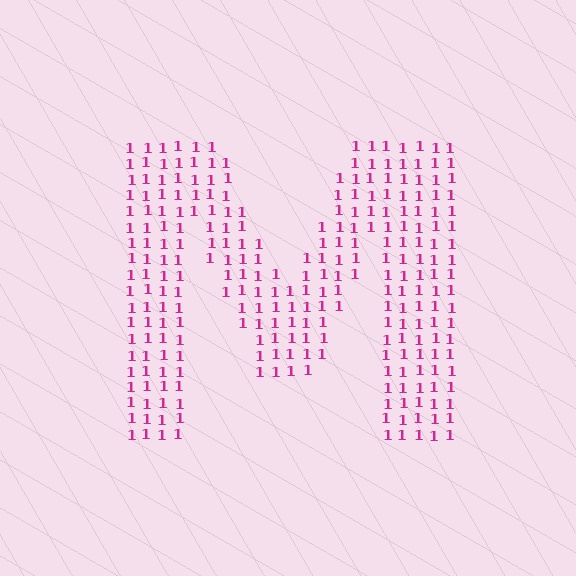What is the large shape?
The large shape is the letter M.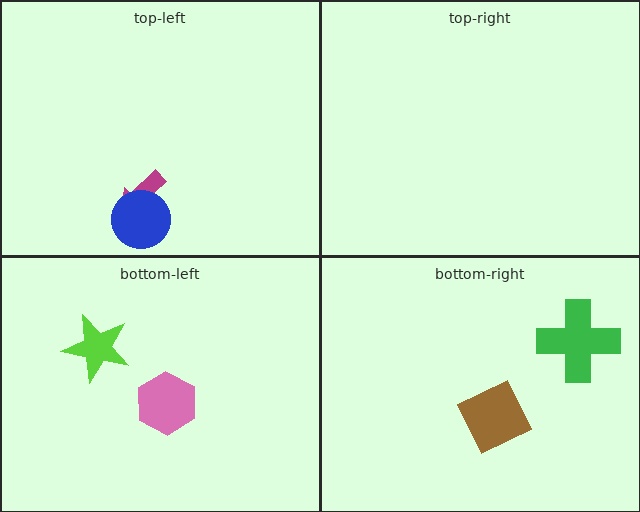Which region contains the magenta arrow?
The top-left region.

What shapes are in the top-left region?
The magenta arrow, the blue circle.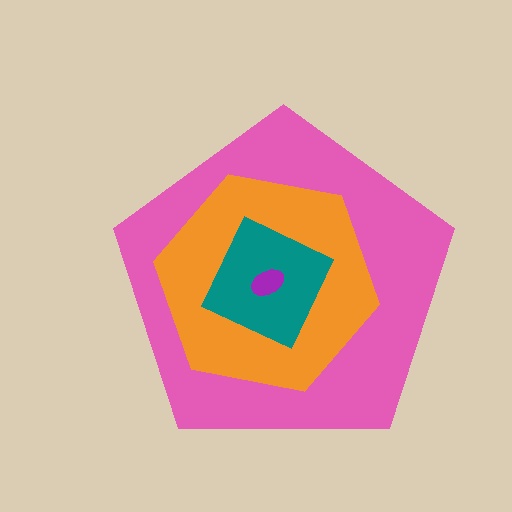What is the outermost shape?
The pink pentagon.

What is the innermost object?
The purple ellipse.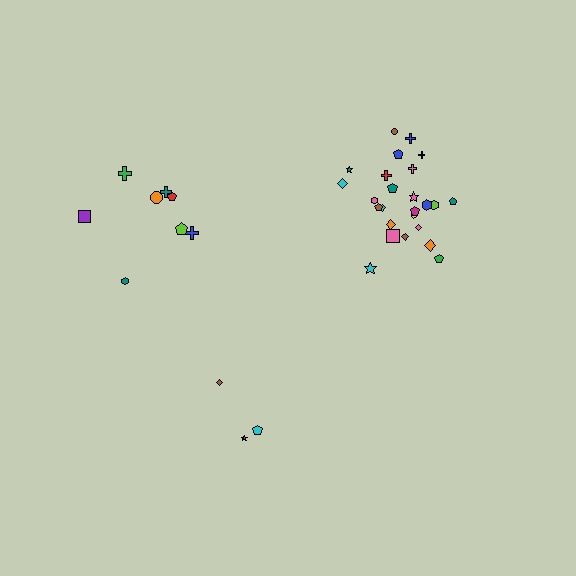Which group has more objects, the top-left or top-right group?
The top-right group.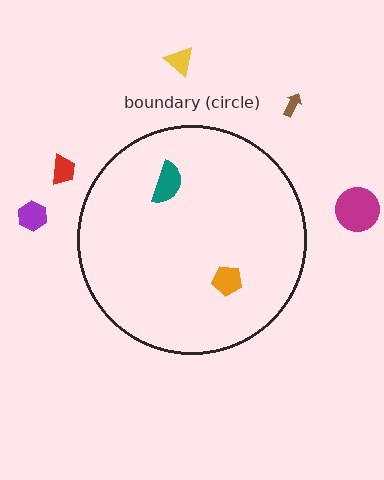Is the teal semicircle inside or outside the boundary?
Inside.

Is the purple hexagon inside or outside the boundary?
Outside.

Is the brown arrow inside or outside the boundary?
Outside.